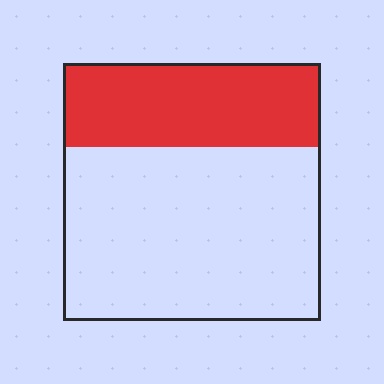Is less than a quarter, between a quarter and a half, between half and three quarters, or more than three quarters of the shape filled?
Between a quarter and a half.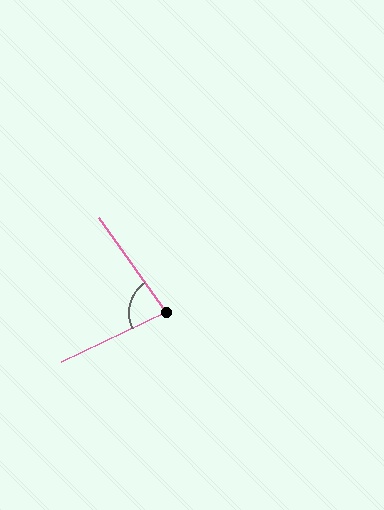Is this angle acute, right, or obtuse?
It is acute.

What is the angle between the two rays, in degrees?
Approximately 80 degrees.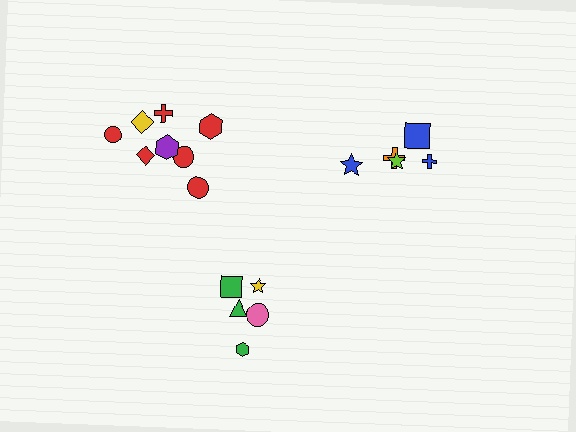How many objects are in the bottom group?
There are 5 objects.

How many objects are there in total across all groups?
There are 18 objects.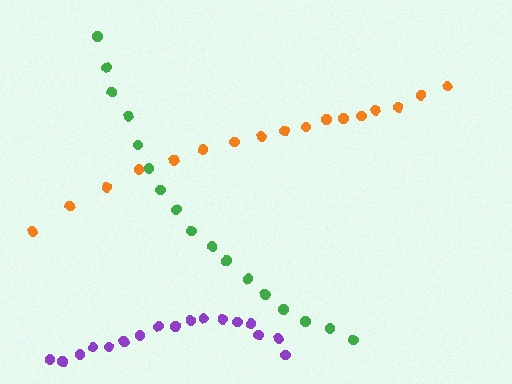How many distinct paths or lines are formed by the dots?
There are 3 distinct paths.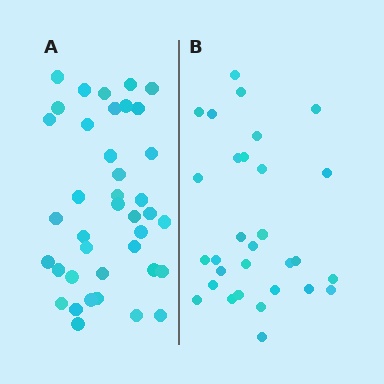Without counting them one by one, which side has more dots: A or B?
Region A (the left region) has more dots.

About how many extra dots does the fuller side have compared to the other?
Region A has roughly 8 or so more dots than region B.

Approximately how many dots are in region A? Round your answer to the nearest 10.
About 40 dots. (The exact count is 39, which rounds to 40.)